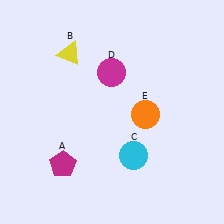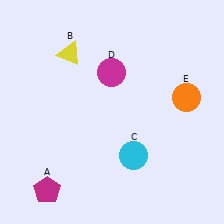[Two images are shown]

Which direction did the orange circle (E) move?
The orange circle (E) moved right.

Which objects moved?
The objects that moved are: the magenta pentagon (A), the orange circle (E).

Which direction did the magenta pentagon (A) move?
The magenta pentagon (A) moved down.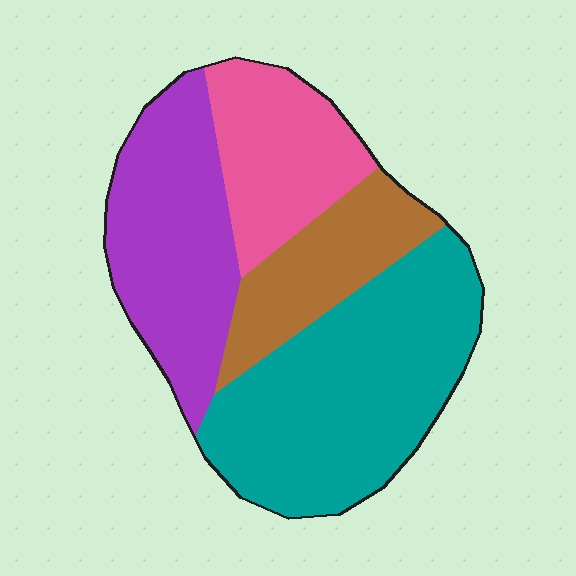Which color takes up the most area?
Teal, at roughly 40%.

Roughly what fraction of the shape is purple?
Purple covers around 25% of the shape.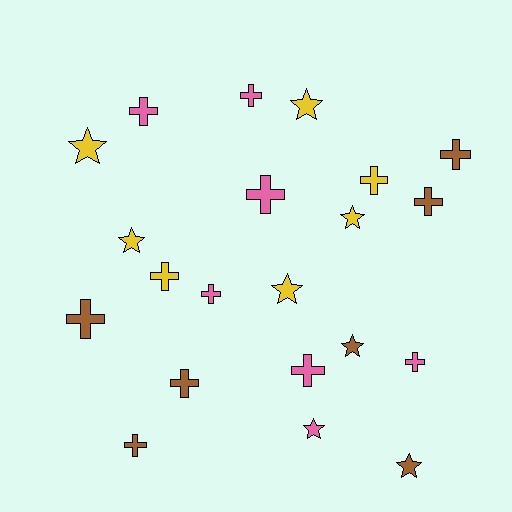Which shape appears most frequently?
Cross, with 13 objects.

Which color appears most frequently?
Yellow, with 7 objects.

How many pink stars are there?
There is 1 pink star.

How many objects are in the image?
There are 21 objects.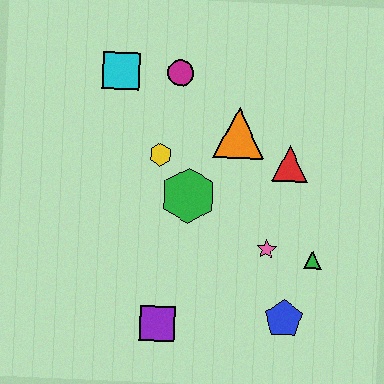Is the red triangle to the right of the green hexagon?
Yes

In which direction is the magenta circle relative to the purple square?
The magenta circle is above the purple square.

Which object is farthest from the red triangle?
The purple square is farthest from the red triangle.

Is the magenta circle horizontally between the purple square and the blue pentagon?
Yes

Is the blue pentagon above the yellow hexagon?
No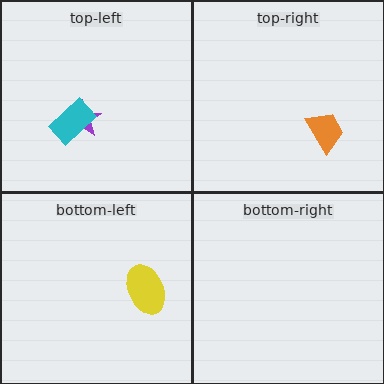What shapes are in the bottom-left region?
The yellow ellipse.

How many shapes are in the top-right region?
1.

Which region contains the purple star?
The top-left region.